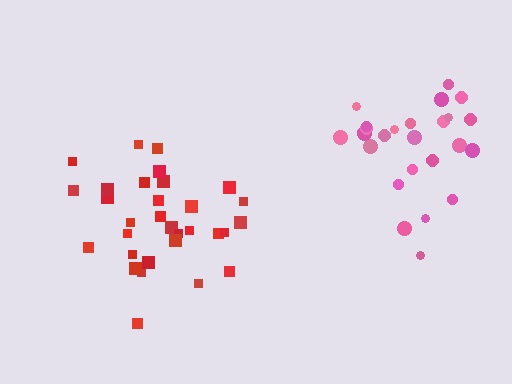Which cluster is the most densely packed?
Pink.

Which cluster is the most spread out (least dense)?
Red.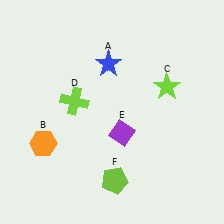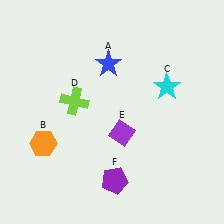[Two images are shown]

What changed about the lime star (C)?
In Image 1, C is lime. In Image 2, it changed to cyan.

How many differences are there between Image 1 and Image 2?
There are 2 differences between the two images.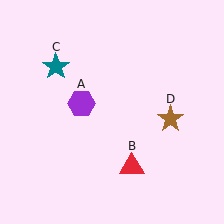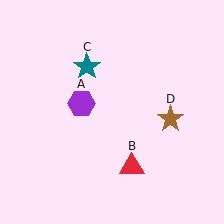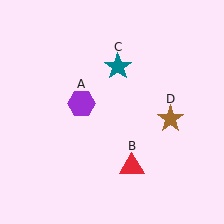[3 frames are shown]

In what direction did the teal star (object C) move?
The teal star (object C) moved right.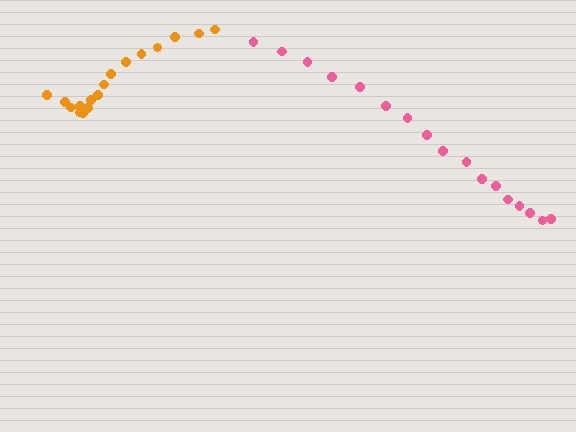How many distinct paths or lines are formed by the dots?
There are 2 distinct paths.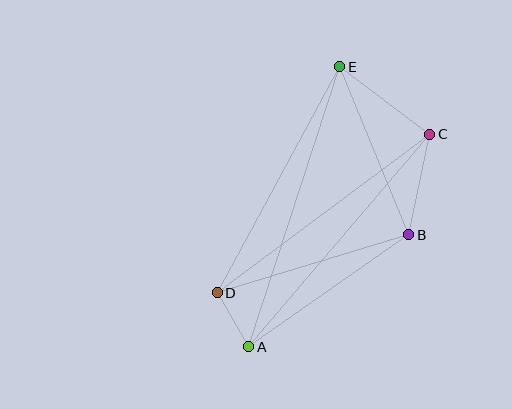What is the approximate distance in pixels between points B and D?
The distance between B and D is approximately 200 pixels.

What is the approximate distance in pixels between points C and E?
The distance between C and E is approximately 113 pixels.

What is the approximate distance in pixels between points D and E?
The distance between D and E is approximately 257 pixels.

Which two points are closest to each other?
Points A and D are closest to each other.